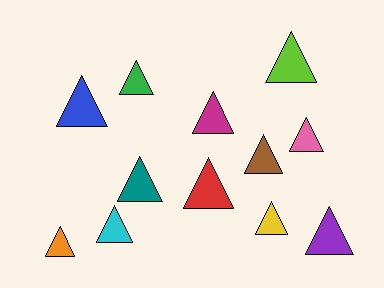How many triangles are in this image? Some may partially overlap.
There are 12 triangles.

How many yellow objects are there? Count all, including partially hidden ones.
There is 1 yellow object.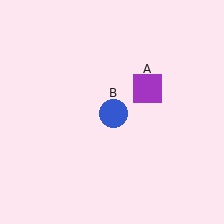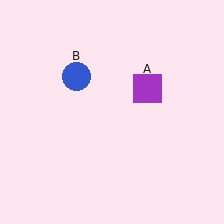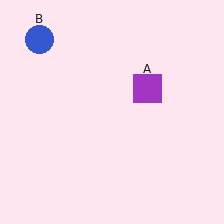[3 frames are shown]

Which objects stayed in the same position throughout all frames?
Purple square (object A) remained stationary.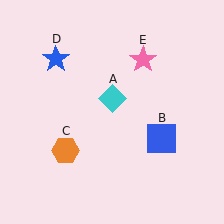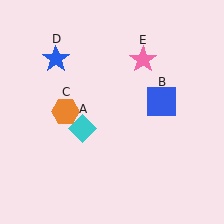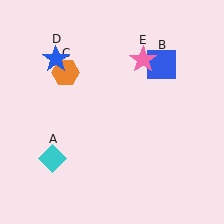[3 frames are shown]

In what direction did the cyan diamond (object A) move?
The cyan diamond (object A) moved down and to the left.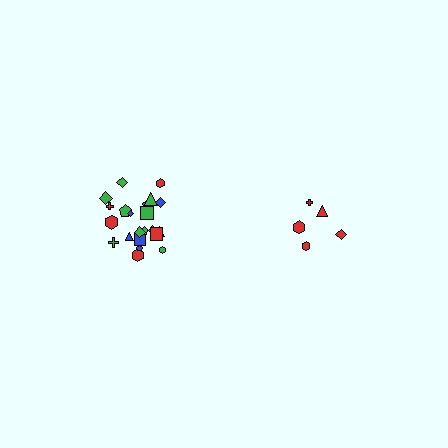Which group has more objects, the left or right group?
The left group.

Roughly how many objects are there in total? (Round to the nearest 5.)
Roughly 25 objects in total.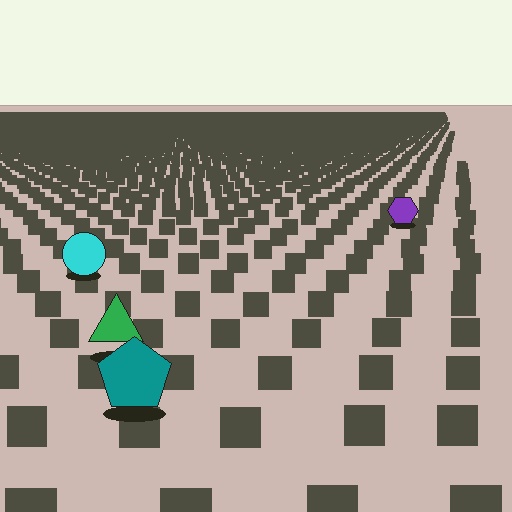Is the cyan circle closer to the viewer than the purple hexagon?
Yes. The cyan circle is closer — you can tell from the texture gradient: the ground texture is coarser near it.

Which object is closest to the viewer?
The teal pentagon is closest. The texture marks near it are larger and more spread out.